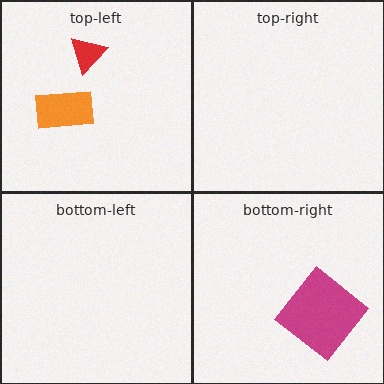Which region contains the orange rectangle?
The top-left region.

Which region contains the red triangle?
The top-left region.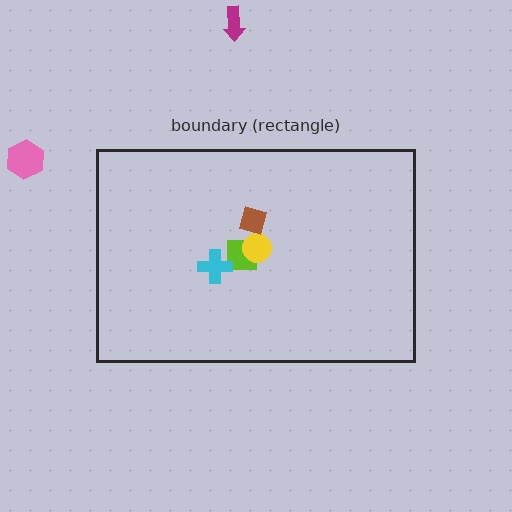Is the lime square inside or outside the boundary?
Inside.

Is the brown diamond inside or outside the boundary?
Inside.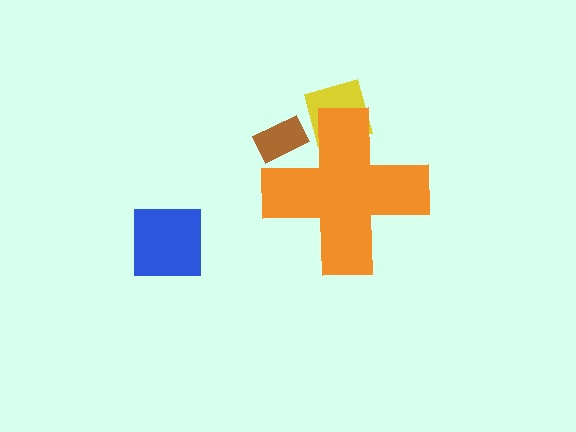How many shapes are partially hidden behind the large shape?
2 shapes are partially hidden.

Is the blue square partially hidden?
No, the blue square is fully visible.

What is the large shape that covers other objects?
An orange cross.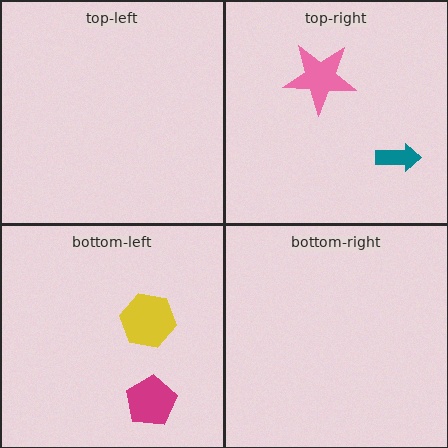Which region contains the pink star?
The top-right region.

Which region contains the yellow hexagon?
The bottom-left region.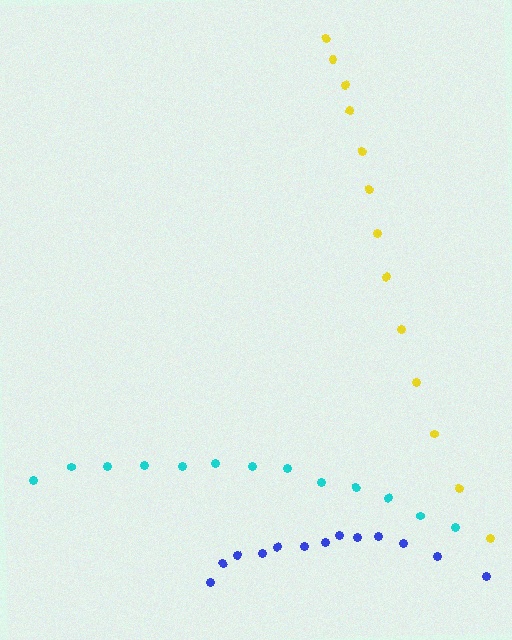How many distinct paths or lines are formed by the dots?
There are 3 distinct paths.